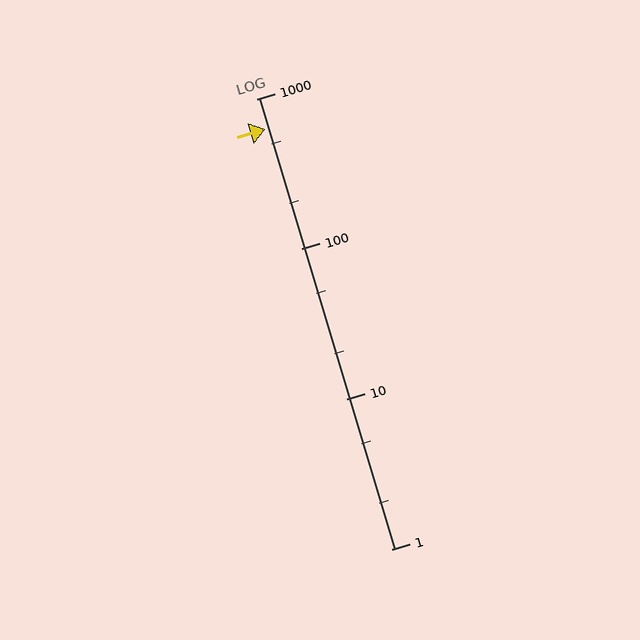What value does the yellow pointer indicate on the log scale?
The pointer indicates approximately 630.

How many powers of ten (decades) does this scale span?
The scale spans 3 decades, from 1 to 1000.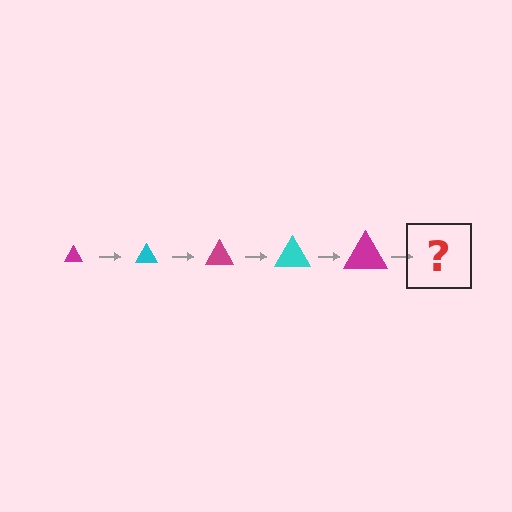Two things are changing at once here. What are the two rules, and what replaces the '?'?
The two rules are that the triangle grows larger each step and the color cycles through magenta and cyan. The '?' should be a cyan triangle, larger than the previous one.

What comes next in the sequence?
The next element should be a cyan triangle, larger than the previous one.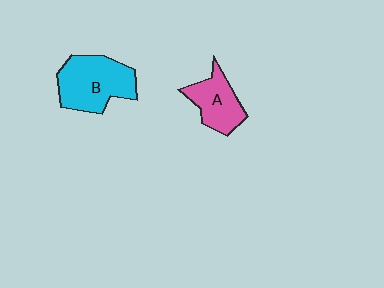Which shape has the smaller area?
Shape A (pink).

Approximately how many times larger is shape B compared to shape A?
Approximately 1.5 times.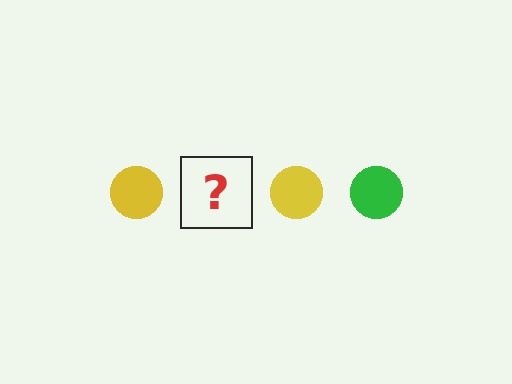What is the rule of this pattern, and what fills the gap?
The rule is that the pattern cycles through yellow, green circles. The gap should be filled with a green circle.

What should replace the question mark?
The question mark should be replaced with a green circle.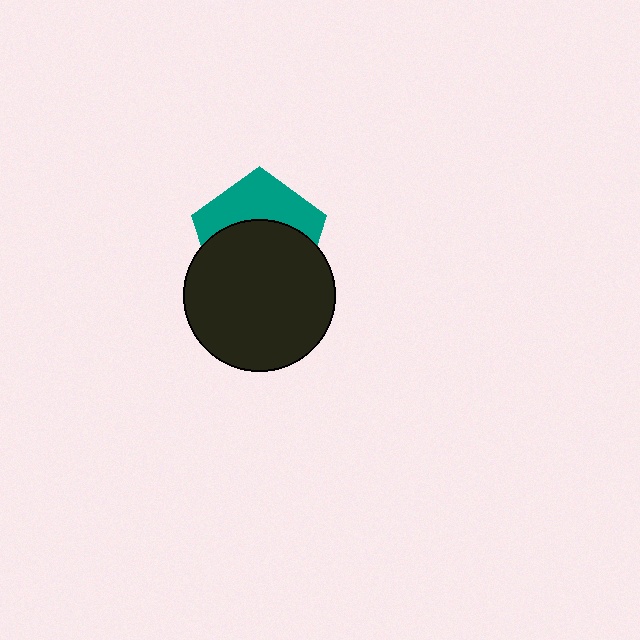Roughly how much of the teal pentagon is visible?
A small part of it is visible (roughly 41%).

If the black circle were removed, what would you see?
You would see the complete teal pentagon.